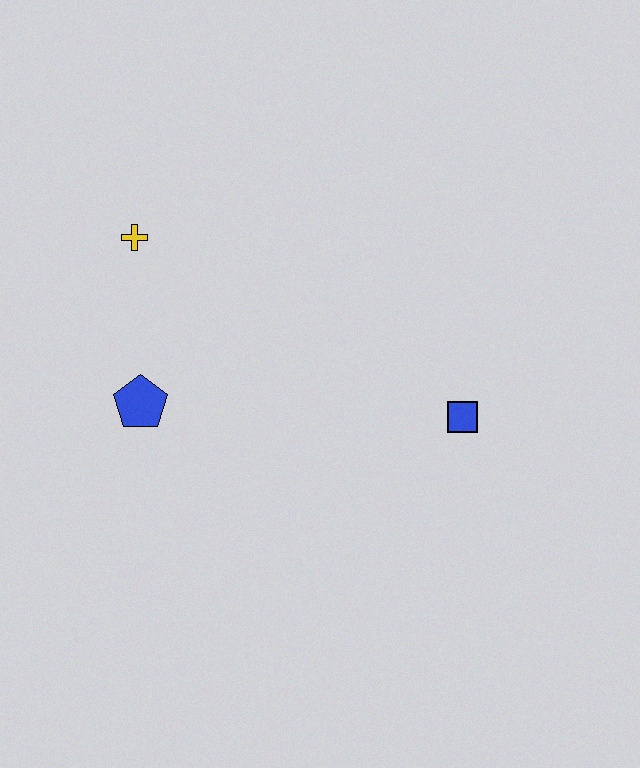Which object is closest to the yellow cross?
The blue pentagon is closest to the yellow cross.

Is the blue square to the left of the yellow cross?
No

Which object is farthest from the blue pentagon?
The blue square is farthest from the blue pentagon.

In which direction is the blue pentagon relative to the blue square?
The blue pentagon is to the left of the blue square.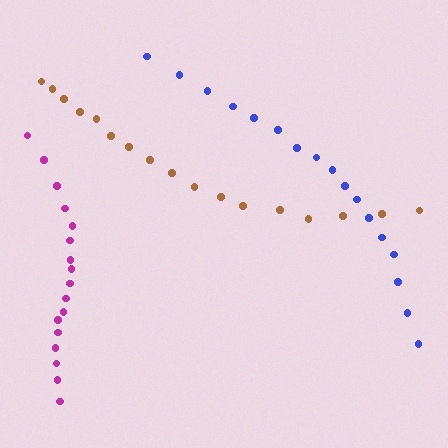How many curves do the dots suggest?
There are 3 distinct paths.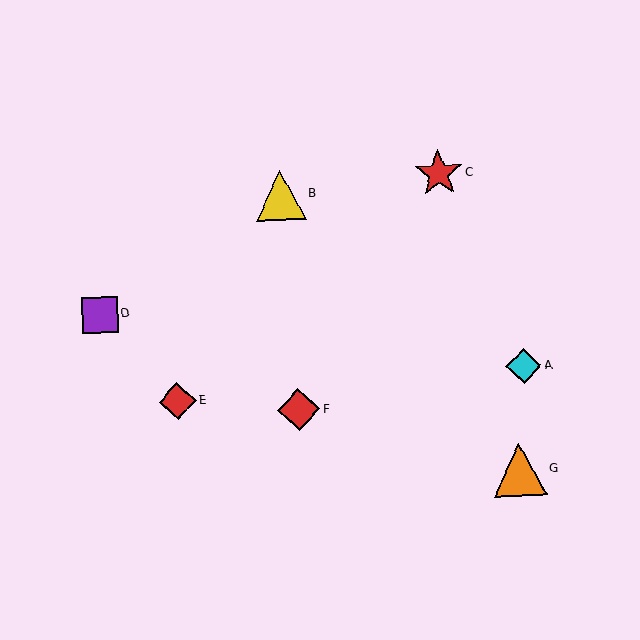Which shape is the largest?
The orange triangle (labeled G) is the largest.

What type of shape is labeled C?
Shape C is a red star.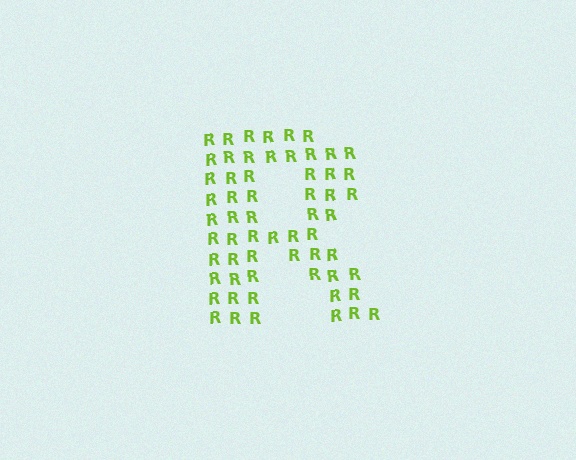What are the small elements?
The small elements are letter R's.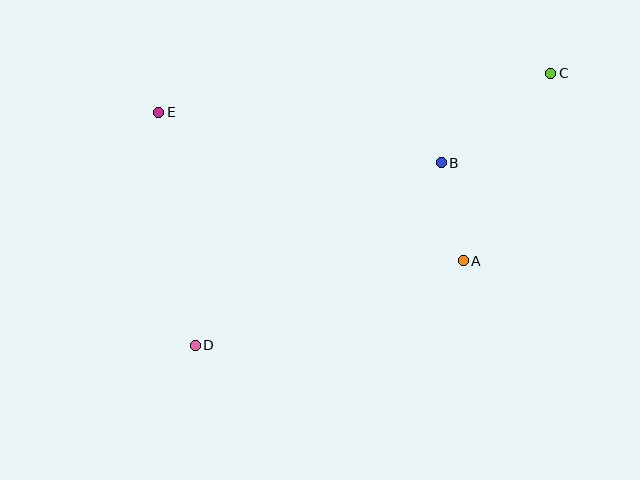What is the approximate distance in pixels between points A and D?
The distance between A and D is approximately 281 pixels.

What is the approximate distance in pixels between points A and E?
The distance between A and E is approximately 339 pixels.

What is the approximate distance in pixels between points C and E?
The distance between C and E is approximately 394 pixels.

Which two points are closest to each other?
Points A and B are closest to each other.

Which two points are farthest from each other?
Points C and D are farthest from each other.